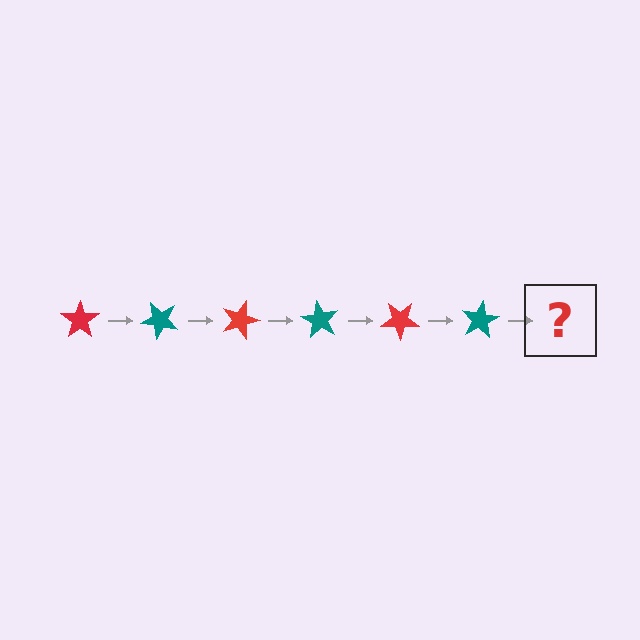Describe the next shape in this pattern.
It should be a red star, rotated 270 degrees from the start.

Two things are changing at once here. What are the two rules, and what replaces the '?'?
The two rules are that it rotates 45 degrees each step and the color cycles through red and teal. The '?' should be a red star, rotated 270 degrees from the start.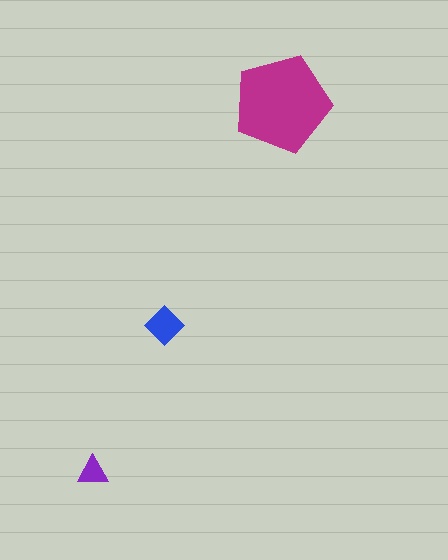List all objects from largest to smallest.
The magenta pentagon, the blue diamond, the purple triangle.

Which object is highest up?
The magenta pentagon is topmost.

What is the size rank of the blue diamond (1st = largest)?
2nd.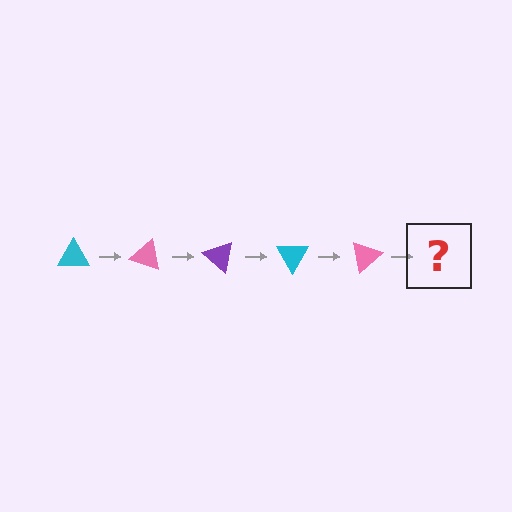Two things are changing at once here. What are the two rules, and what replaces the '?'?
The two rules are that it rotates 20 degrees each step and the color cycles through cyan, pink, and purple. The '?' should be a purple triangle, rotated 100 degrees from the start.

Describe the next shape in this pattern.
It should be a purple triangle, rotated 100 degrees from the start.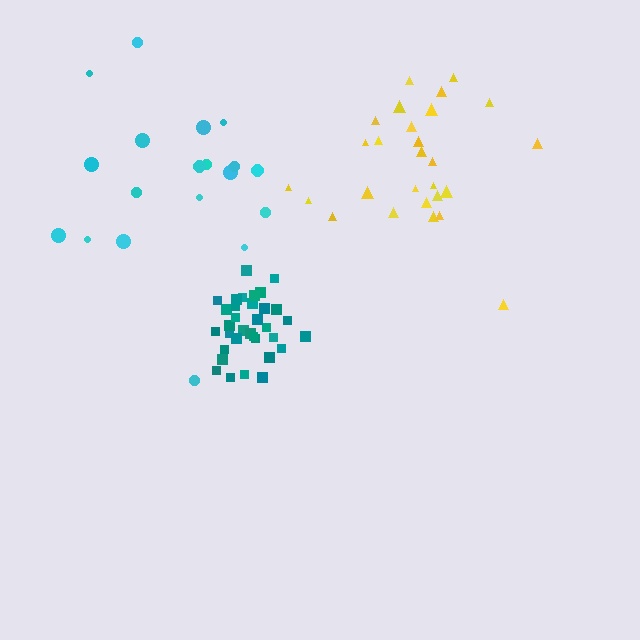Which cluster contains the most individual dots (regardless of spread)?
Teal (34).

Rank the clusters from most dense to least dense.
teal, yellow, cyan.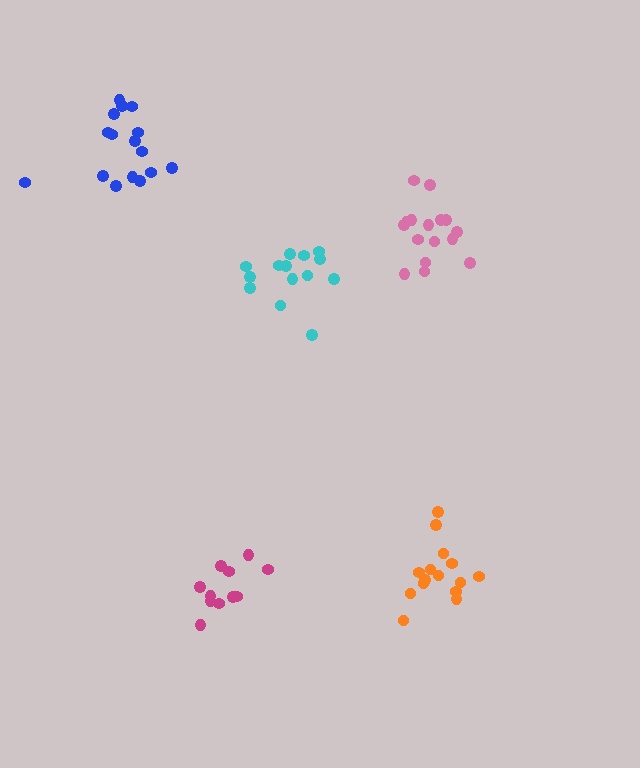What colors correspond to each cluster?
The clusters are colored: cyan, blue, pink, magenta, orange.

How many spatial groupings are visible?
There are 5 spatial groupings.